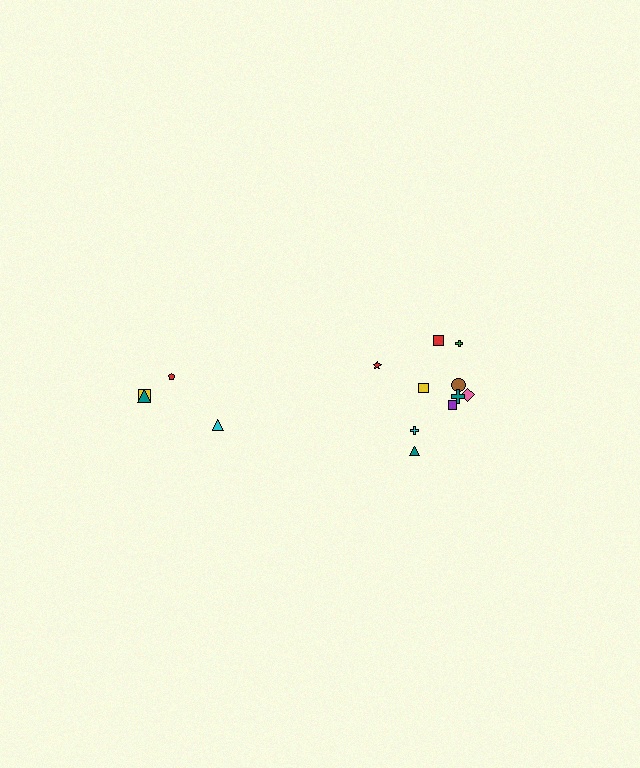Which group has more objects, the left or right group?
The right group.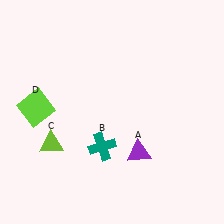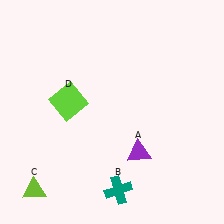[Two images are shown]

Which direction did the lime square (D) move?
The lime square (D) moved right.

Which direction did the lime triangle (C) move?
The lime triangle (C) moved down.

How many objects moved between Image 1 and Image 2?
3 objects moved between the two images.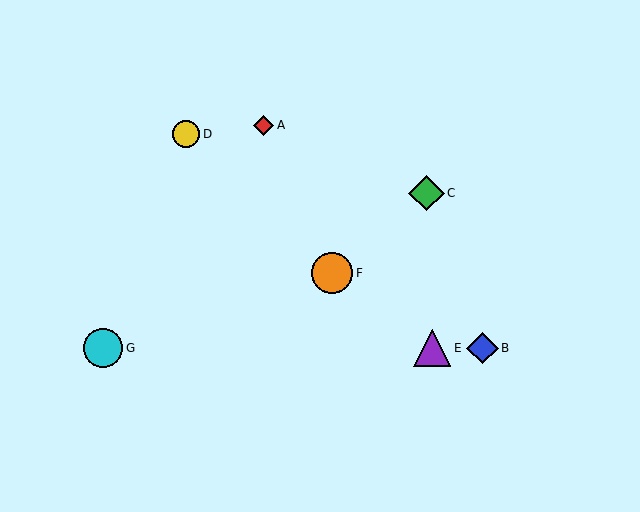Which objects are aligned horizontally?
Objects B, E, G are aligned horizontally.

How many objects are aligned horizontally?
3 objects (B, E, G) are aligned horizontally.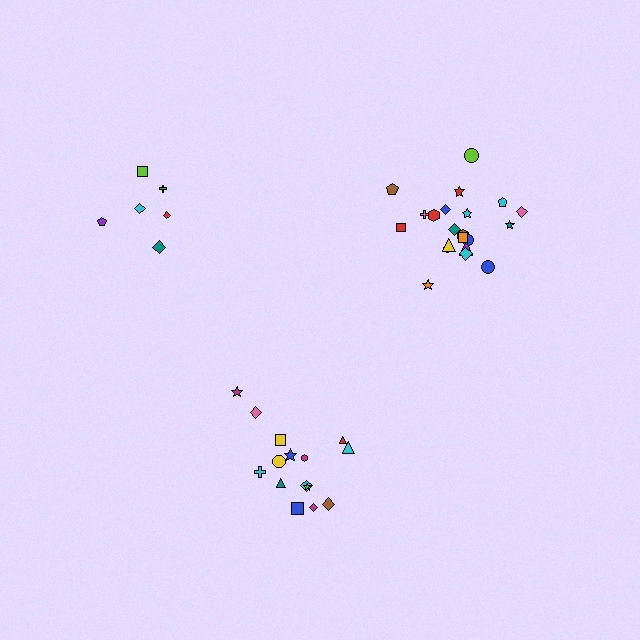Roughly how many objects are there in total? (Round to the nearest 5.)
Roughly 45 objects in total.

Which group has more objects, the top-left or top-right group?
The top-right group.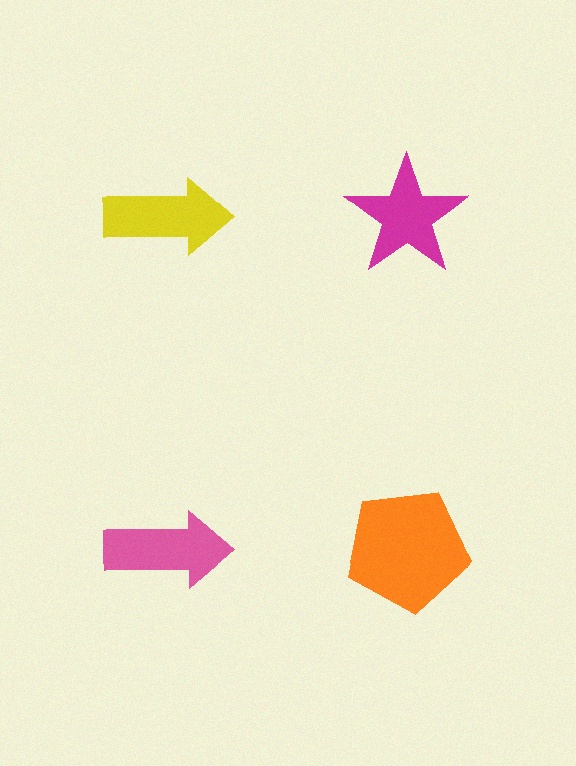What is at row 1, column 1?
A yellow arrow.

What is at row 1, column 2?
A magenta star.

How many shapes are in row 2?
2 shapes.